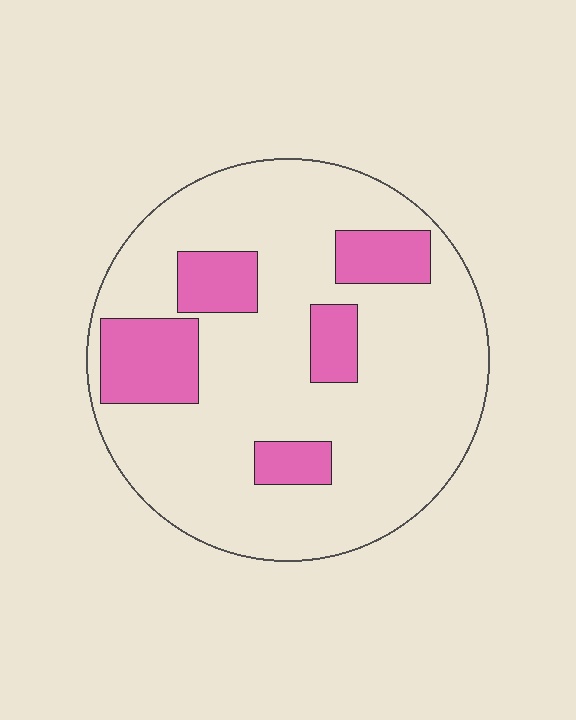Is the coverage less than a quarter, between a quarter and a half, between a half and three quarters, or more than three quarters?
Less than a quarter.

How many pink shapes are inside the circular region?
5.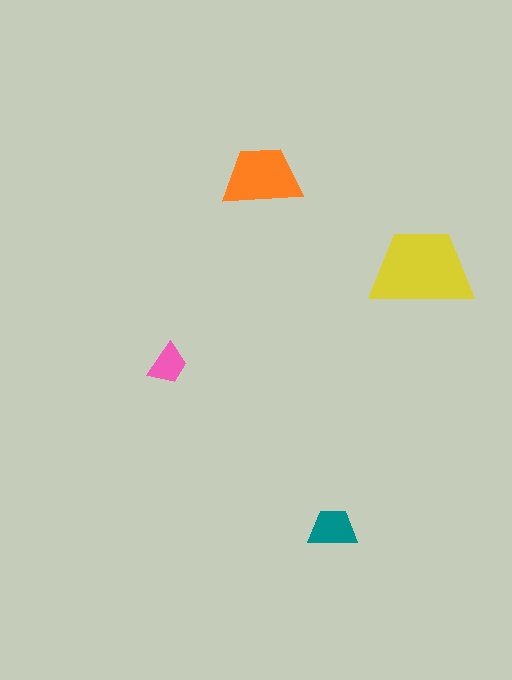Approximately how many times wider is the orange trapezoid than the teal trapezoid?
About 1.5 times wider.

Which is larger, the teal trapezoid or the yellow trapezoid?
The yellow one.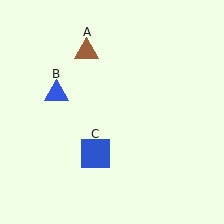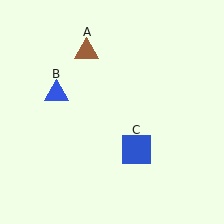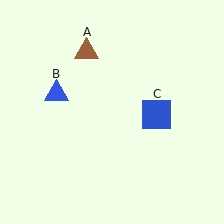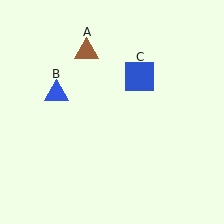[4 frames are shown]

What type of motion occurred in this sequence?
The blue square (object C) rotated counterclockwise around the center of the scene.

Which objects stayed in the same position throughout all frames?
Brown triangle (object A) and blue triangle (object B) remained stationary.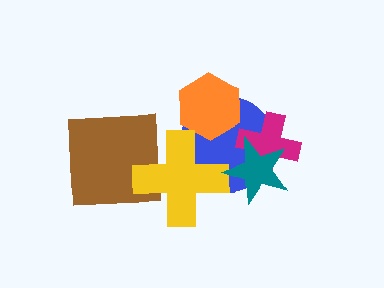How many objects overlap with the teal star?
2 objects overlap with the teal star.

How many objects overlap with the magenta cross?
2 objects overlap with the magenta cross.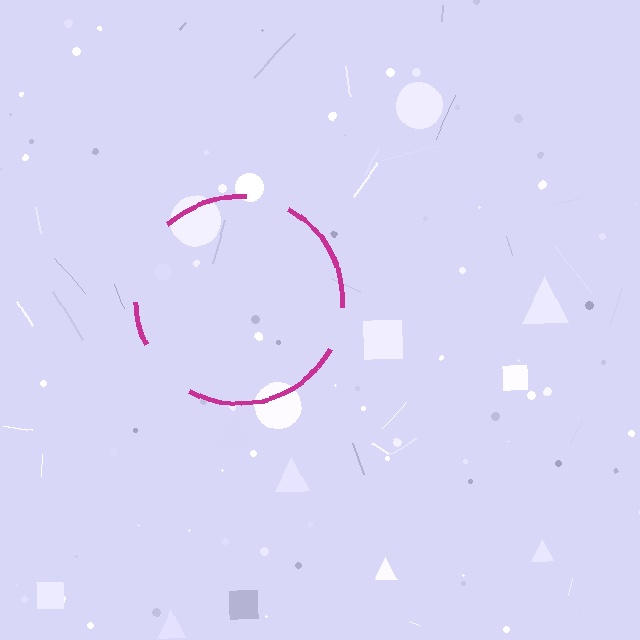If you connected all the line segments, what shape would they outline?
They would outline a circle.